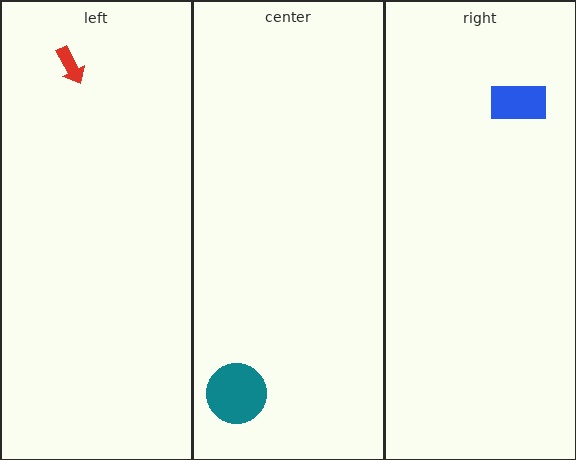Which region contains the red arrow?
The left region.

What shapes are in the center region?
The teal circle.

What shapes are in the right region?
The blue rectangle.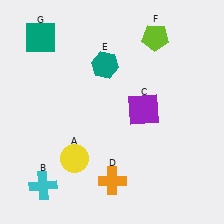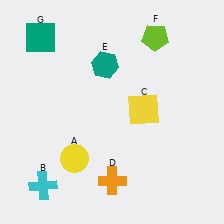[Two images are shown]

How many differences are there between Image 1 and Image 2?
There is 1 difference between the two images.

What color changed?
The square (C) changed from purple in Image 1 to yellow in Image 2.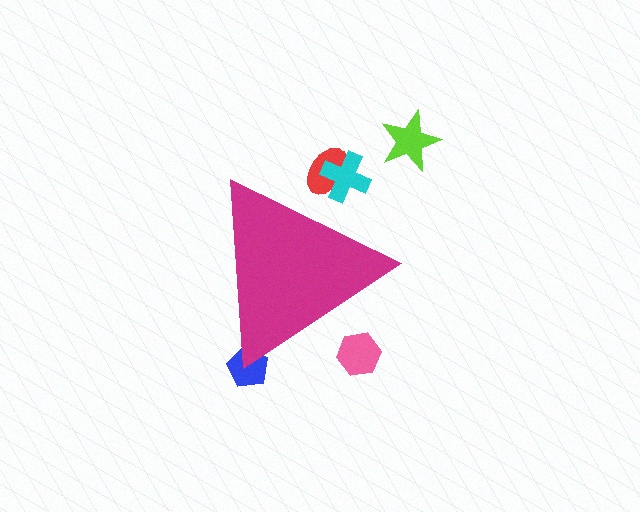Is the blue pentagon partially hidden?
Yes, the blue pentagon is partially hidden behind the magenta triangle.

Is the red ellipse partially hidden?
Yes, the red ellipse is partially hidden behind the magenta triangle.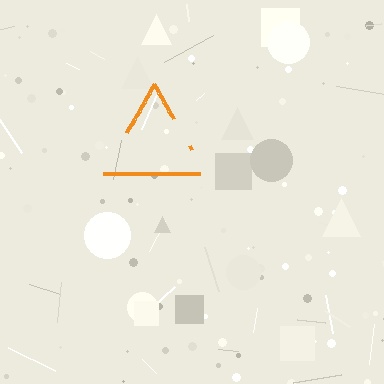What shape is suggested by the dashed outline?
The dashed outline suggests a triangle.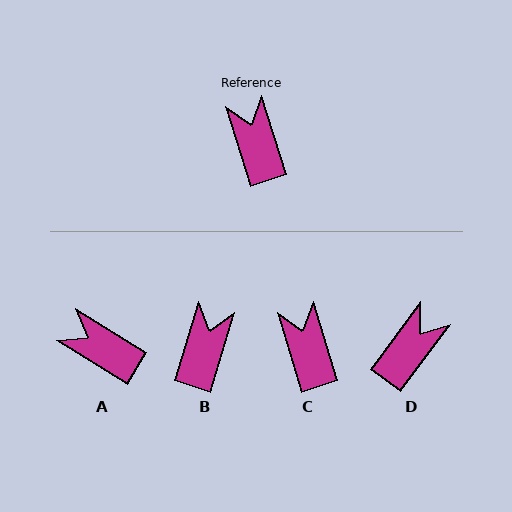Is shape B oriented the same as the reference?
No, it is off by about 34 degrees.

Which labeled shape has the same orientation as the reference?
C.